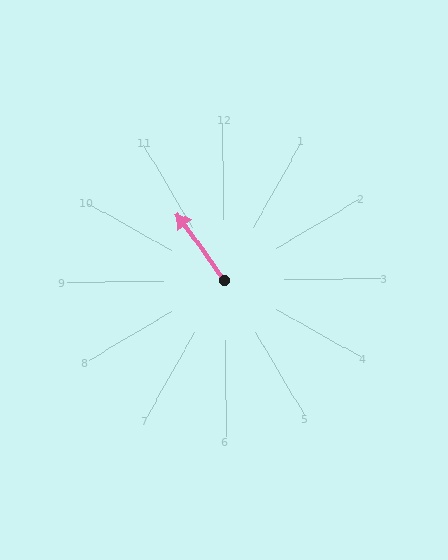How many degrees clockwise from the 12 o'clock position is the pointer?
Approximately 325 degrees.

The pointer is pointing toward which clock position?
Roughly 11 o'clock.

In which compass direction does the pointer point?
Northwest.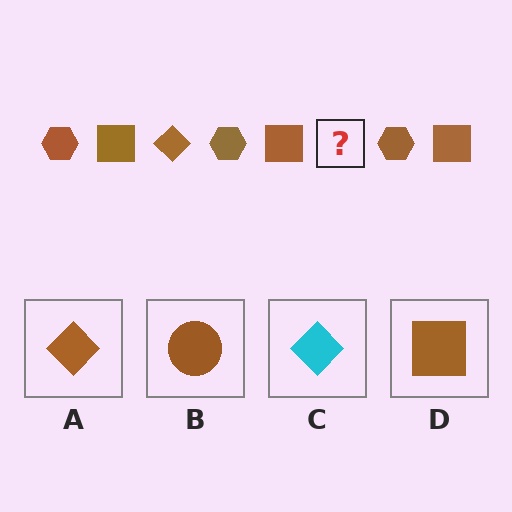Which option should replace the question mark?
Option A.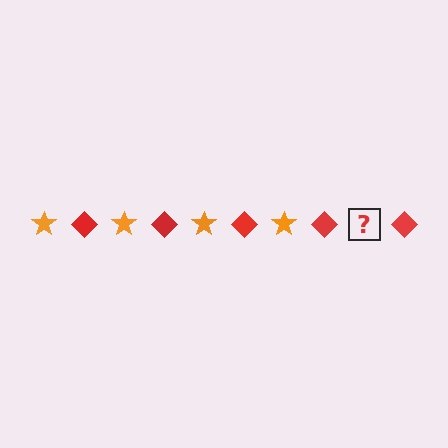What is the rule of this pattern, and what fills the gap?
The rule is that the pattern alternates between orange star and red diamond. The gap should be filled with an orange star.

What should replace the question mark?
The question mark should be replaced with an orange star.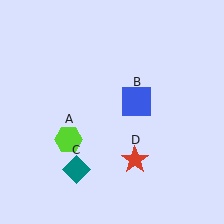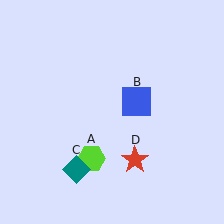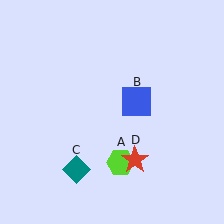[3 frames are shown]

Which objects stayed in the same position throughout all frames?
Blue square (object B) and teal diamond (object C) and red star (object D) remained stationary.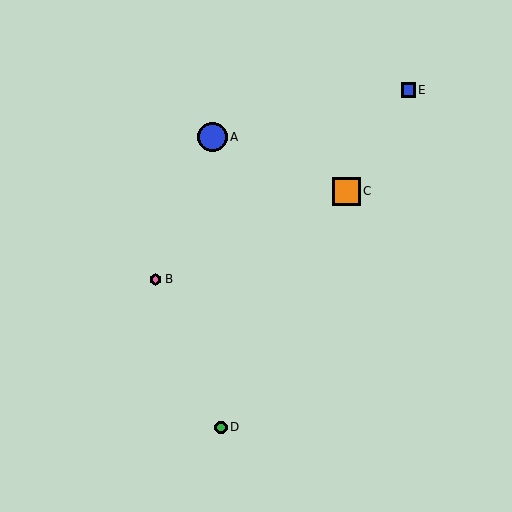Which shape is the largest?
The blue circle (labeled A) is the largest.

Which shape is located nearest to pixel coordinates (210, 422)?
The green circle (labeled D) at (221, 427) is nearest to that location.